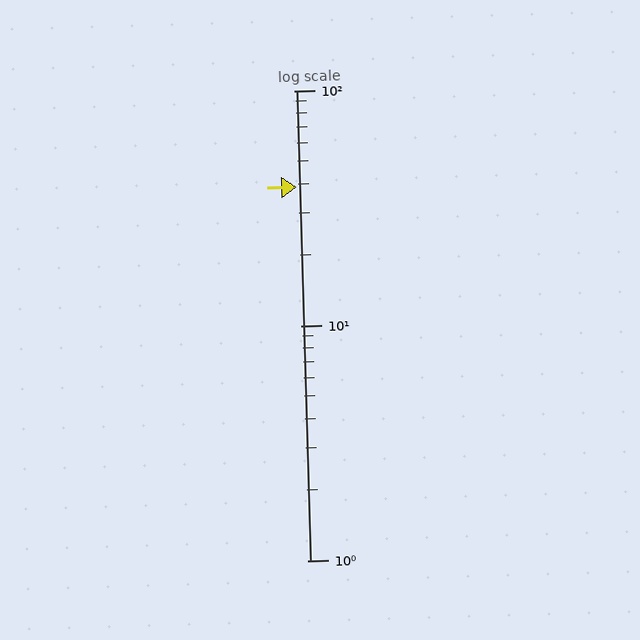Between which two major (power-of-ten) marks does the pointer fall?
The pointer is between 10 and 100.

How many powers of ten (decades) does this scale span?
The scale spans 2 decades, from 1 to 100.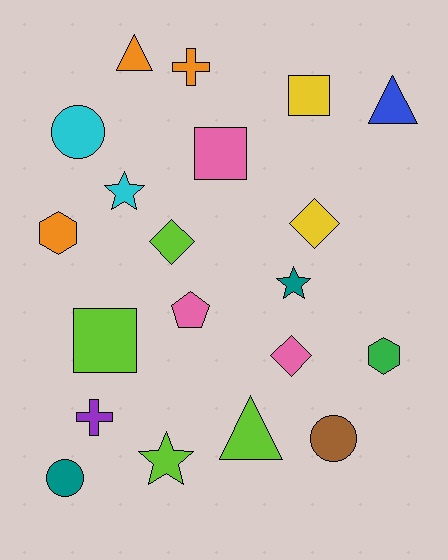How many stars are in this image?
There are 3 stars.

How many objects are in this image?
There are 20 objects.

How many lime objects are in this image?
There are 4 lime objects.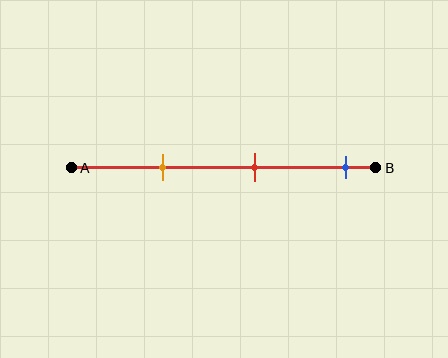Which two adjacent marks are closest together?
The orange and red marks are the closest adjacent pair.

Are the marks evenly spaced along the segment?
Yes, the marks are approximately evenly spaced.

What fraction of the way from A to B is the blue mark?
The blue mark is approximately 90% (0.9) of the way from A to B.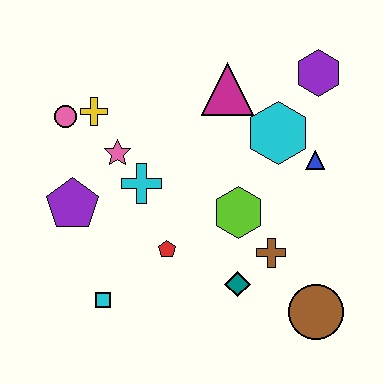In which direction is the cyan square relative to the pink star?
The cyan square is below the pink star.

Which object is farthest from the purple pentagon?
The purple hexagon is farthest from the purple pentagon.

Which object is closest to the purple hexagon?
The cyan hexagon is closest to the purple hexagon.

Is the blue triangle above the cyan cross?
Yes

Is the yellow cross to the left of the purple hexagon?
Yes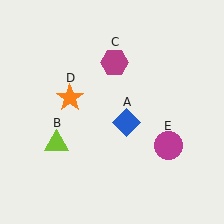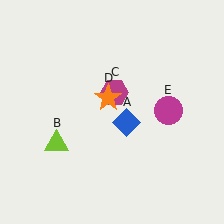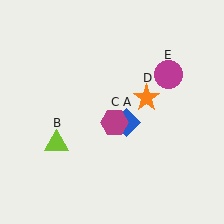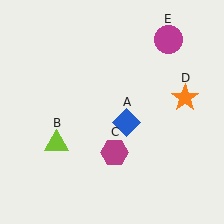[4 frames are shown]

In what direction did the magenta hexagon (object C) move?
The magenta hexagon (object C) moved down.